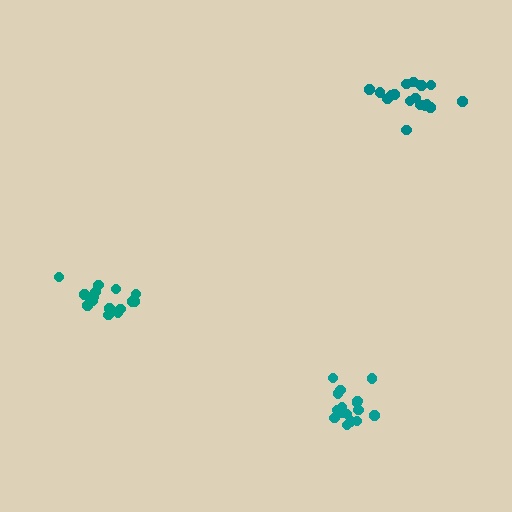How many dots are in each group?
Group 1: 17 dots, Group 2: 15 dots, Group 3: 16 dots (48 total).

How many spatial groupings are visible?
There are 3 spatial groupings.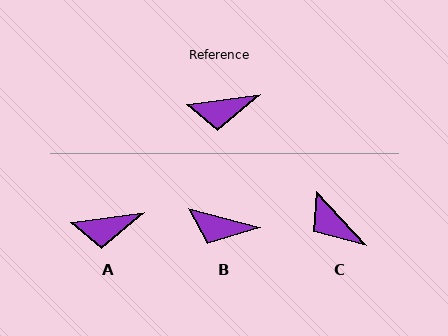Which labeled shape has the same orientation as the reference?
A.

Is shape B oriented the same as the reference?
No, it is off by about 22 degrees.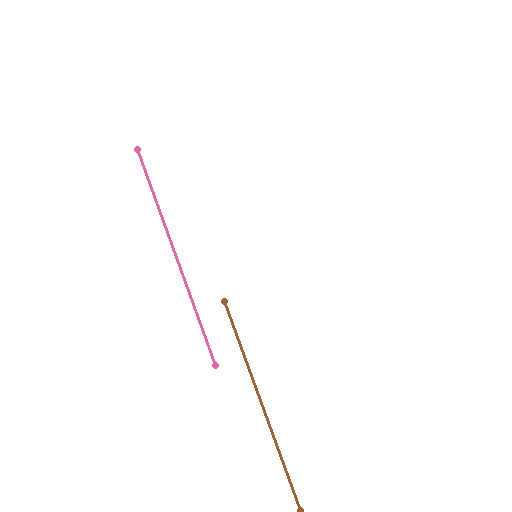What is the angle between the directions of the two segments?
Approximately 0 degrees.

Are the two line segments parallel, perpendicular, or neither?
Parallel — their directions differ by only 0.2°.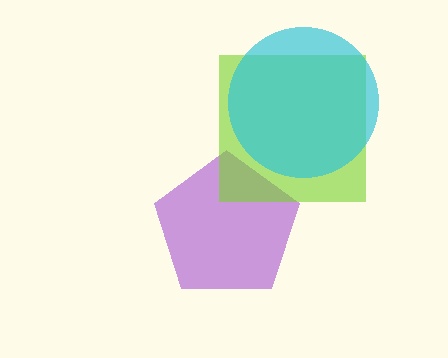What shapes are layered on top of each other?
The layered shapes are: a purple pentagon, a lime square, a cyan circle.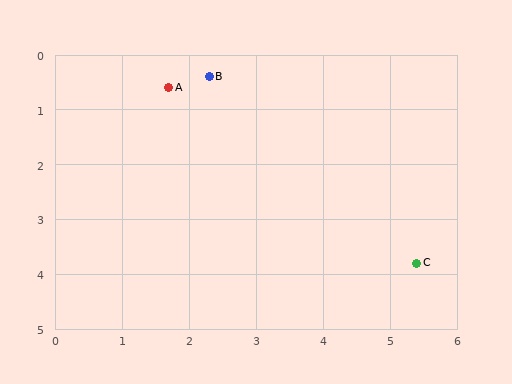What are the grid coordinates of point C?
Point C is at approximately (5.4, 3.8).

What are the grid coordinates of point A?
Point A is at approximately (1.7, 0.6).